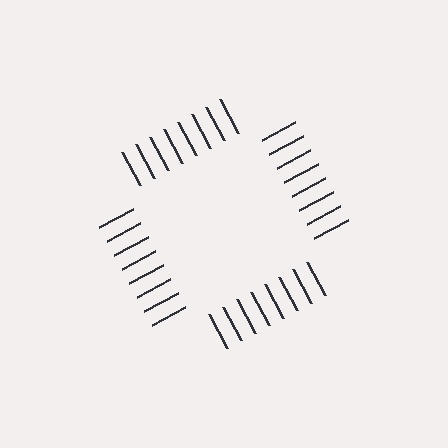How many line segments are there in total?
32 — 8 along each of the 4 edges.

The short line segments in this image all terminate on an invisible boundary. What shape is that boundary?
An illusory square — the line segments terminate on its edges but no continuous stroke is drawn.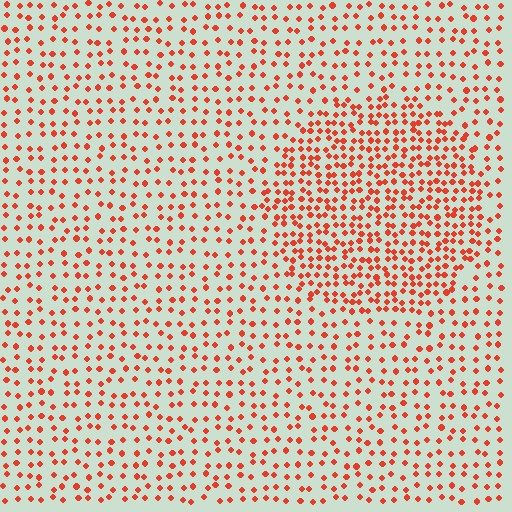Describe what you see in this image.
The image contains small red elements arranged at two different densities. A circle-shaped region is visible where the elements are more densely packed than the surrounding area.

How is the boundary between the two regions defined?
The boundary is defined by a change in element density (approximately 1.9x ratio). All elements are the same color, size, and shape.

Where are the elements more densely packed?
The elements are more densely packed inside the circle boundary.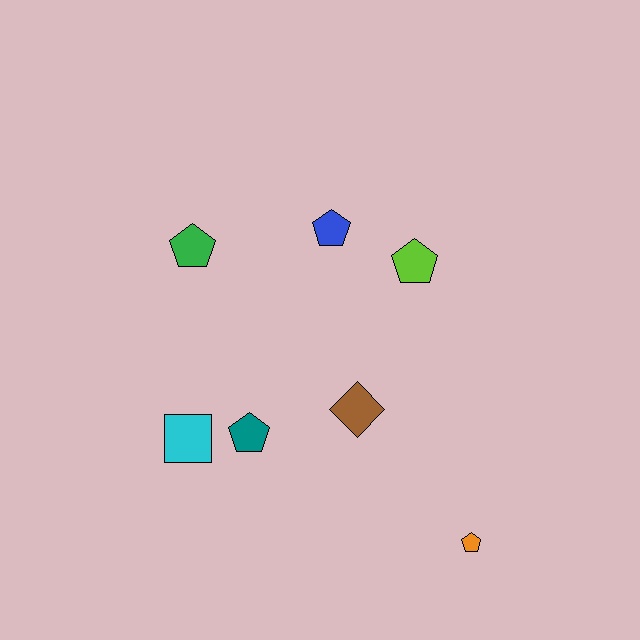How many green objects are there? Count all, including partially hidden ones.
There is 1 green object.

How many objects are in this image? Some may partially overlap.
There are 7 objects.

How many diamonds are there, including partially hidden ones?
There is 1 diamond.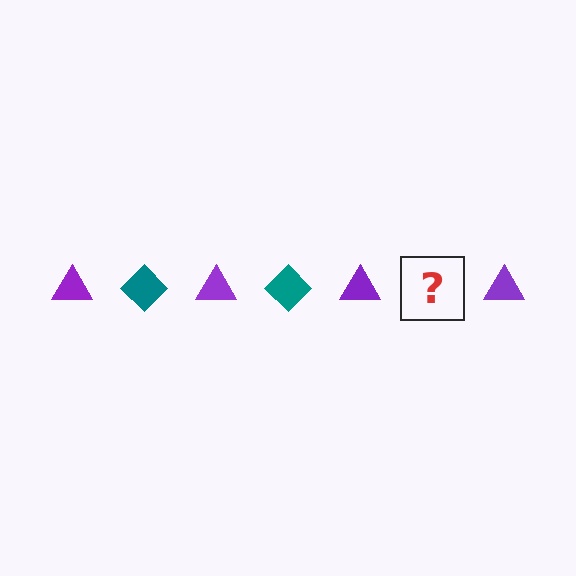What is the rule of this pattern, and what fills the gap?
The rule is that the pattern alternates between purple triangle and teal diamond. The gap should be filled with a teal diamond.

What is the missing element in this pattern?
The missing element is a teal diamond.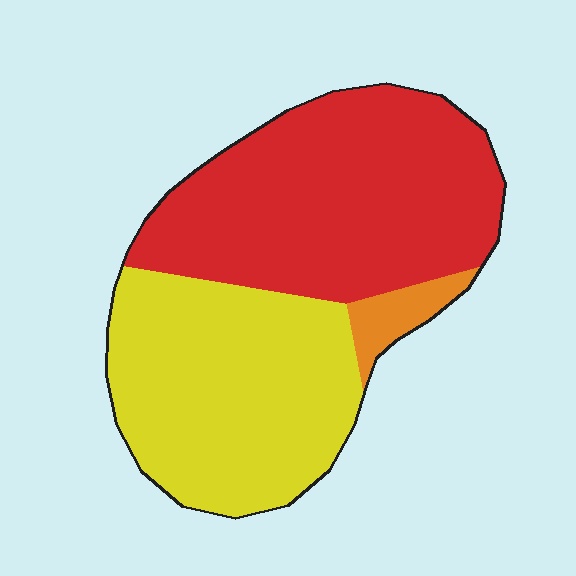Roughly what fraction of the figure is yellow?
Yellow covers about 45% of the figure.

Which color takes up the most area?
Red, at roughly 50%.